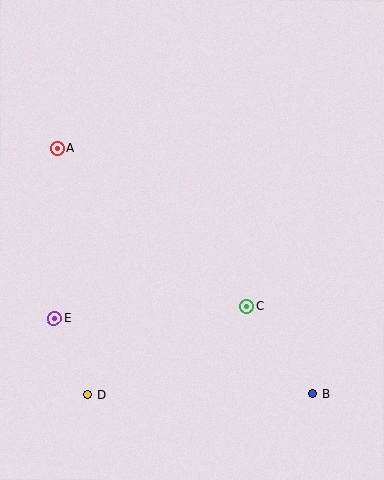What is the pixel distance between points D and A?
The distance between D and A is 248 pixels.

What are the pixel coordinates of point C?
Point C is at (246, 307).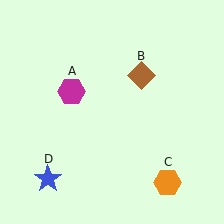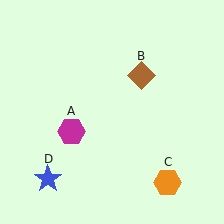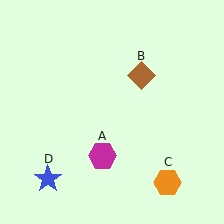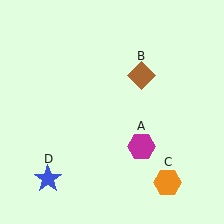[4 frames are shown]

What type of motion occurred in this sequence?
The magenta hexagon (object A) rotated counterclockwise around the center of the scene.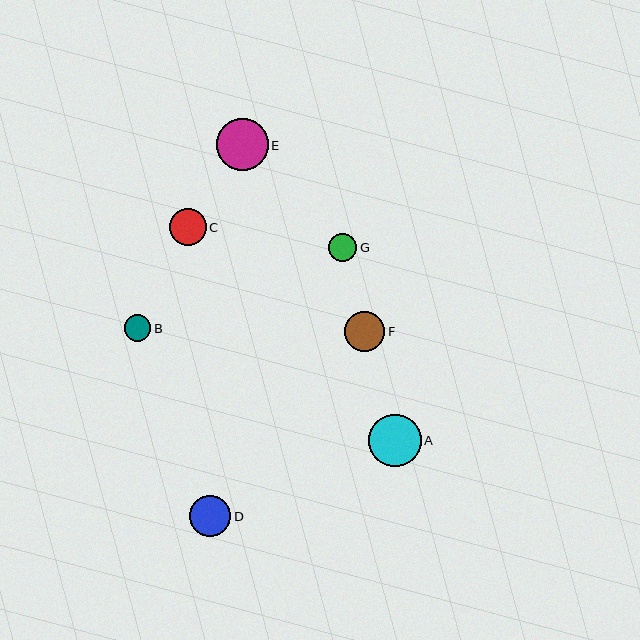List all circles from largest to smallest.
From largest to smallest: A, E, D, F, C, G, B.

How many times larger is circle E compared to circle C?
Circle E is approximately 1.4 times the size of circle C.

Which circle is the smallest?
Circle B is the smallest with a size of approximately 27 pixels.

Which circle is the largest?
Circle A is the largest with a size of approximately 53 pixels.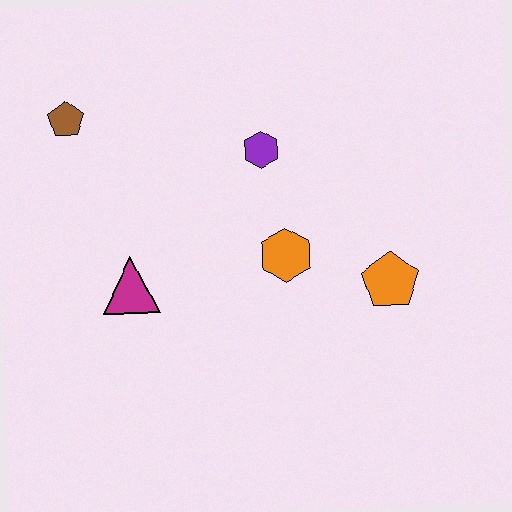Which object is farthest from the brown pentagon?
The orange pentagon is farthest from the brown pentagon.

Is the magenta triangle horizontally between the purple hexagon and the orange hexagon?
No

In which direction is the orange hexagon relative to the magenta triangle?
The orange hexagon is to the right of the magenta triangle.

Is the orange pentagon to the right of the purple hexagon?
Yes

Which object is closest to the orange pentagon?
The orange hexagon is closest to the orange pentagon.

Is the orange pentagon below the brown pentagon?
Yes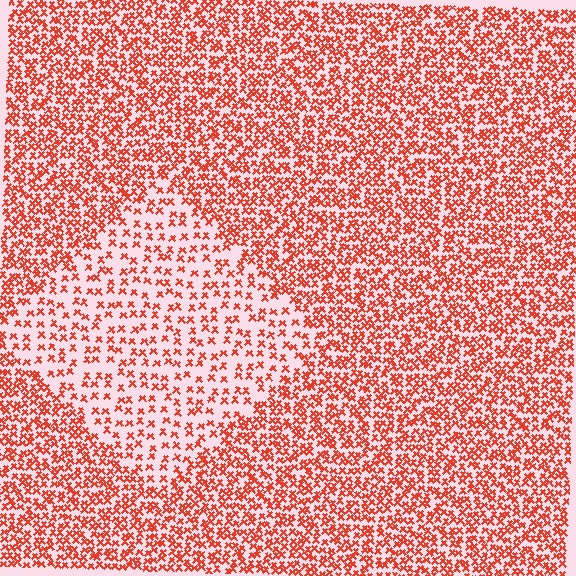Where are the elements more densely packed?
The elements are more densely packed outside the diamond boundary.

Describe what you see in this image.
The image contains small red elements arranged at two different densities. A diamond-shaped region is visible where the elements are less densely packed than the surrounding area.